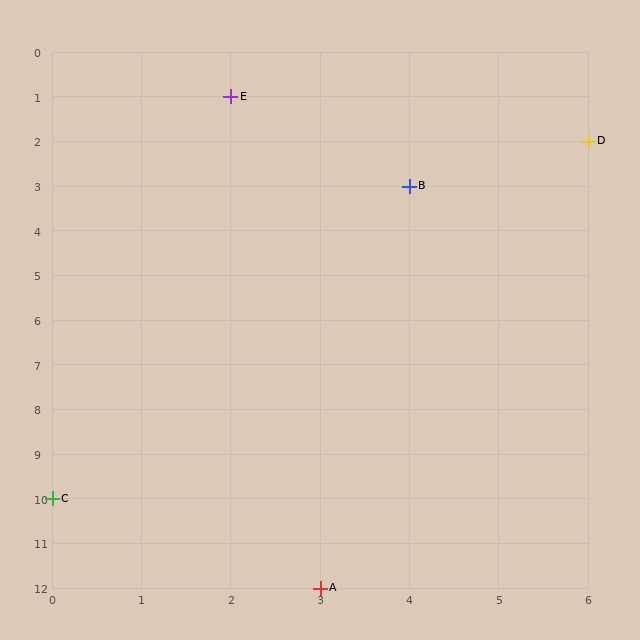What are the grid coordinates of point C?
Point C is at grid coordinates (0, 10).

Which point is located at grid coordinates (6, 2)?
Point D is at (6, 2).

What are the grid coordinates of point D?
Point D is at grid coordinates (6, 2).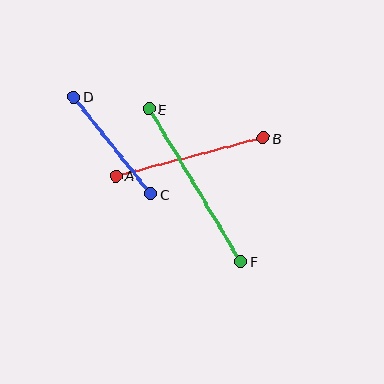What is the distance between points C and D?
The distance is approximately 123 pixels.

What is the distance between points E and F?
The distance is approximately 178 pixels.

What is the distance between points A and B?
The distance is approximately 152 pixels.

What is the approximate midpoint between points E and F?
The midpoint is at approximately (195, 185) pixels.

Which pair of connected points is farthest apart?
Points E and F are farthest apart.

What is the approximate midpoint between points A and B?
The midpoint is at approximately (189, 157) pixels.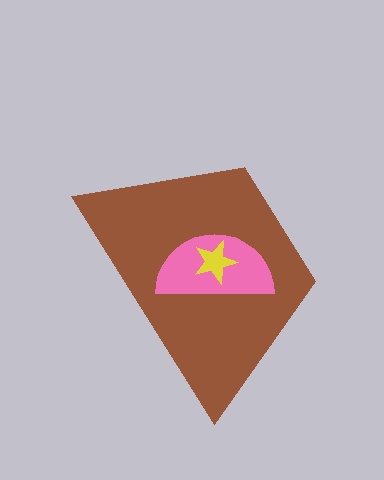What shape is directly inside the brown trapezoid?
The pink semicircle.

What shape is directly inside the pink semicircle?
The yellow star.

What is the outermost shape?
The brown trapezoid.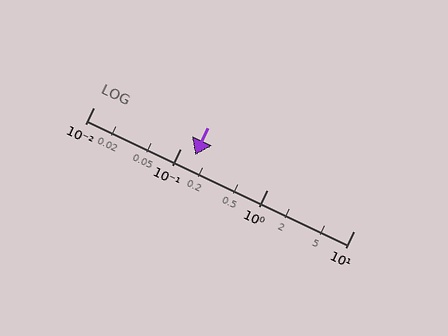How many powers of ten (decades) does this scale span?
The scale spans 3 decades, from 0.01 to 10.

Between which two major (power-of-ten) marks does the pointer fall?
The pointer is between 0.1 and 1.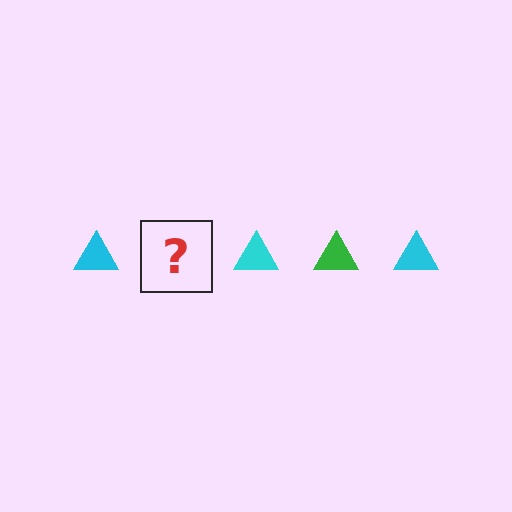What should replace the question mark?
The question mark should be replaced with a green triangle.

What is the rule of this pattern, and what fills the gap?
The rule is that the pattern cycles through cyan, green triangles. The gap should be filled with a green triangle.